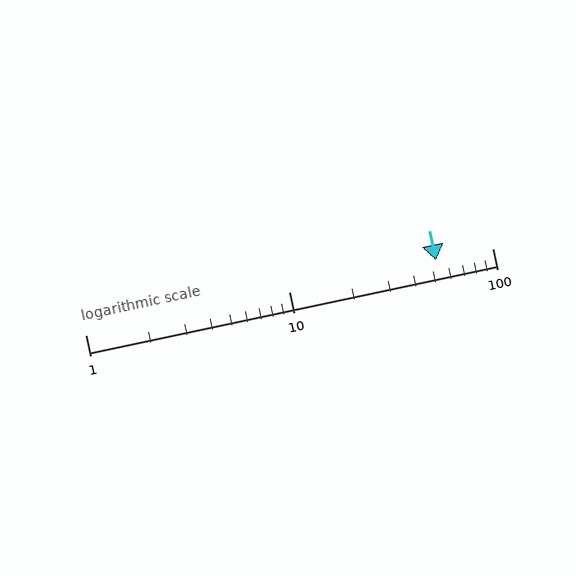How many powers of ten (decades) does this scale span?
The scale spans 2 decades, from 1 to 100.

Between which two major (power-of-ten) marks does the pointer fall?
The pointer is between 10 and 100.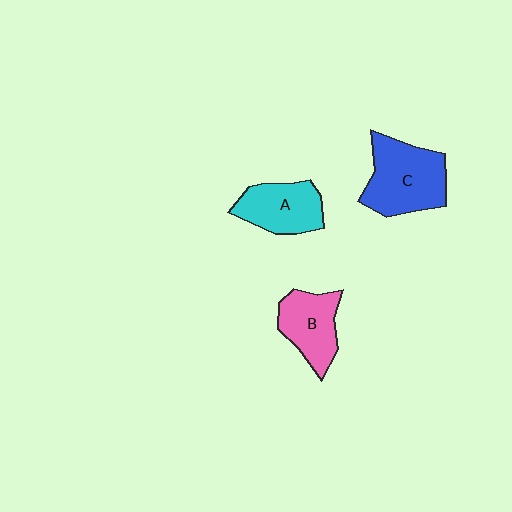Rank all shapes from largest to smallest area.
From largest to smallest: C (blue), A (cyan), B (pink).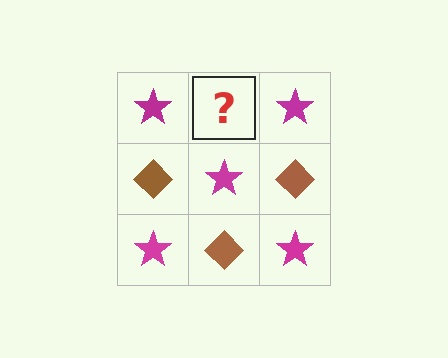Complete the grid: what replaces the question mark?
The question mark should be replaced with a brown diamond.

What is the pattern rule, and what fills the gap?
The rule is that it alternates magenta star and brown diamond in a checkerboard pattern. The gap should be filled with a brown diamond.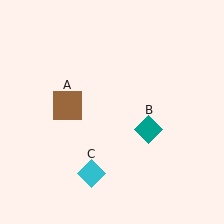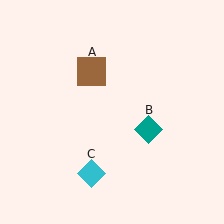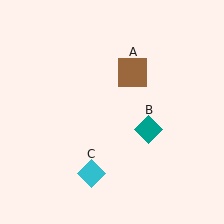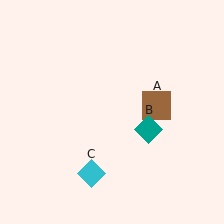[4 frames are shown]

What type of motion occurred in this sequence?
The brown square (object A) rotated clockwise around the center of the scene.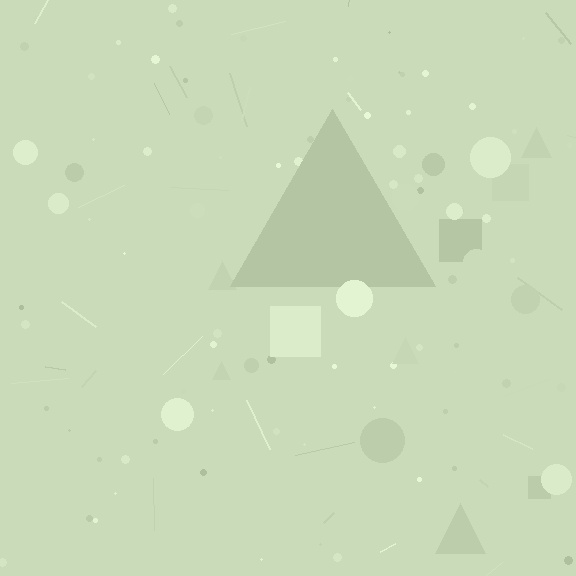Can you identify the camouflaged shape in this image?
The camouflaged shape is a triangle.